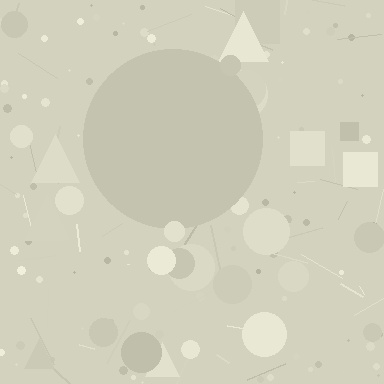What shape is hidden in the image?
A circle is hidden in the image.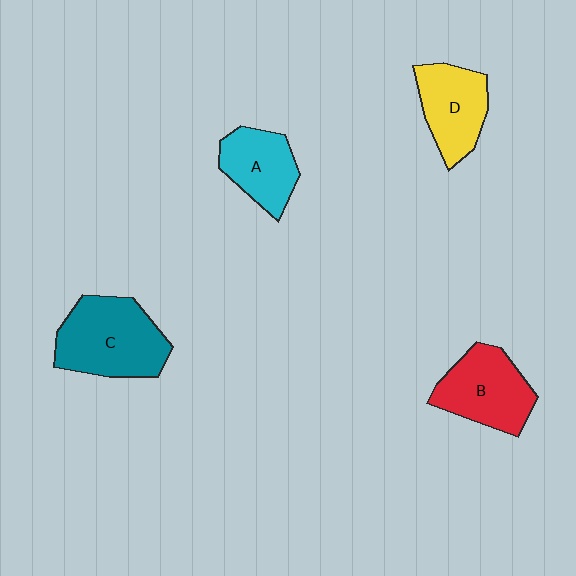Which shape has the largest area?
Shape C (teal).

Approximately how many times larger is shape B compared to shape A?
Approximately 1.2 times.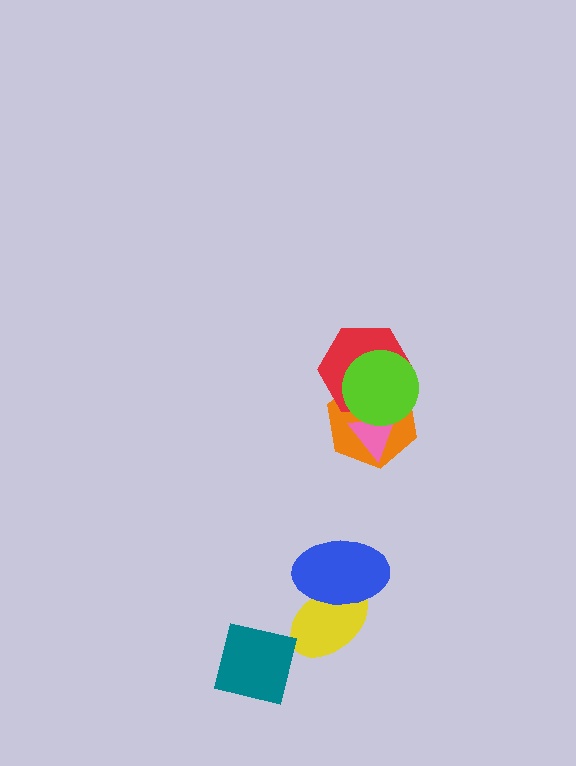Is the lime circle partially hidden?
No, no other shape covers it.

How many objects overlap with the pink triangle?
3 objects overlap with the pink triangle.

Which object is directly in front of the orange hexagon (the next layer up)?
The red hexagon is directly in front of the orange hexagon.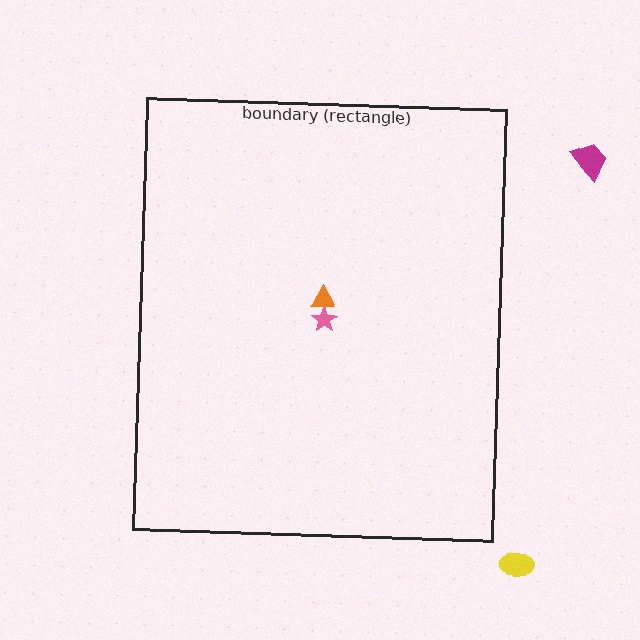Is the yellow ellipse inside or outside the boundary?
Outside.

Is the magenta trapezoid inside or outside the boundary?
Outside.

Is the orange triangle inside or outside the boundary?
Inside.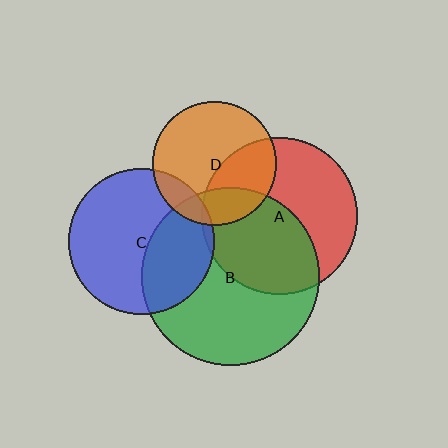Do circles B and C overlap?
Yes.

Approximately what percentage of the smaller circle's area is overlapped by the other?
Approximately 35%.